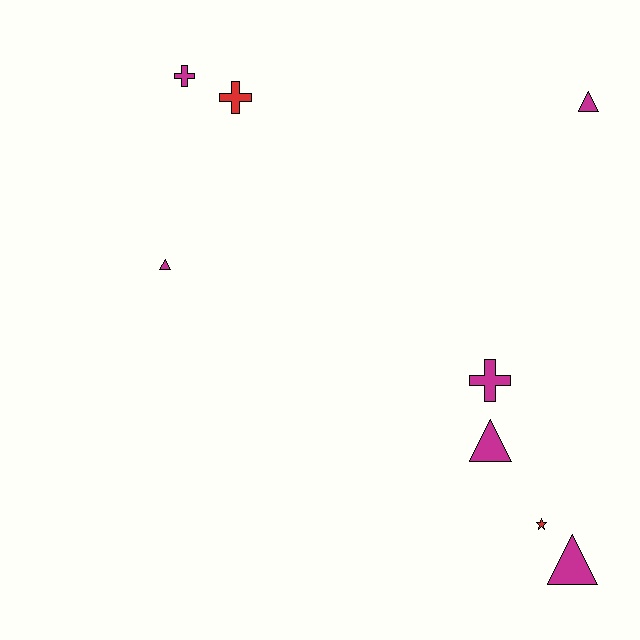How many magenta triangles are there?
There are 4 magenta triangles.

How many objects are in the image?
There are 8 objects.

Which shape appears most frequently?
Triangle, with 4 objects.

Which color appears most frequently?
Magenta, with 6 objects.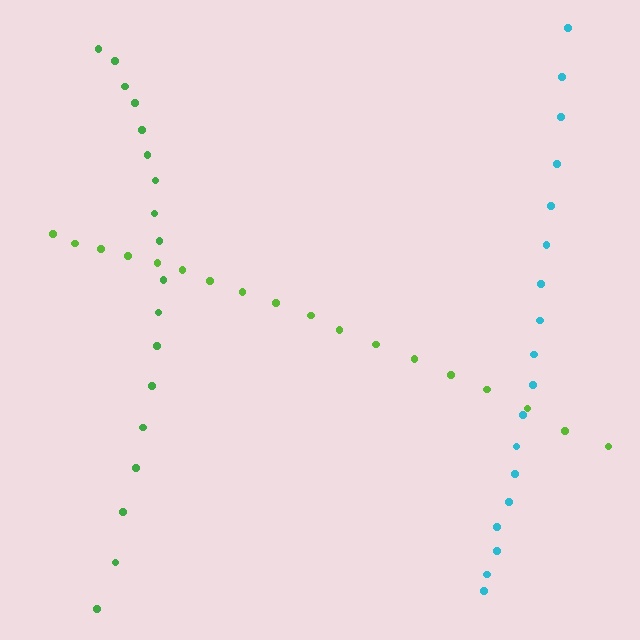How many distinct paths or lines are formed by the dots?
There are 3 distinct paths.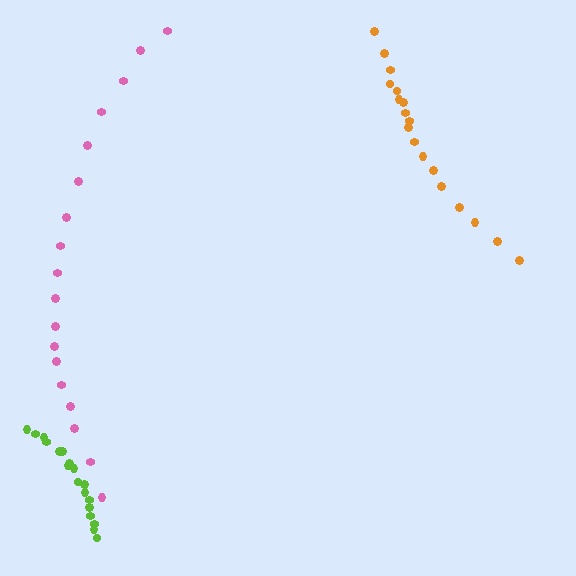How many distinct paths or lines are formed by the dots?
There are 3 distinct paths.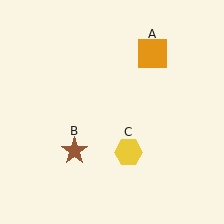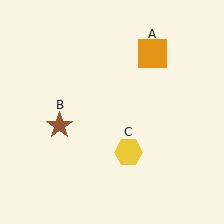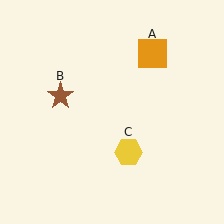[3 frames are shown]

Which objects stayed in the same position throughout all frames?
Orange square (object A) and yellow hexagon (object C) remained stationary.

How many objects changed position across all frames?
1 object changed position: brown star (object B).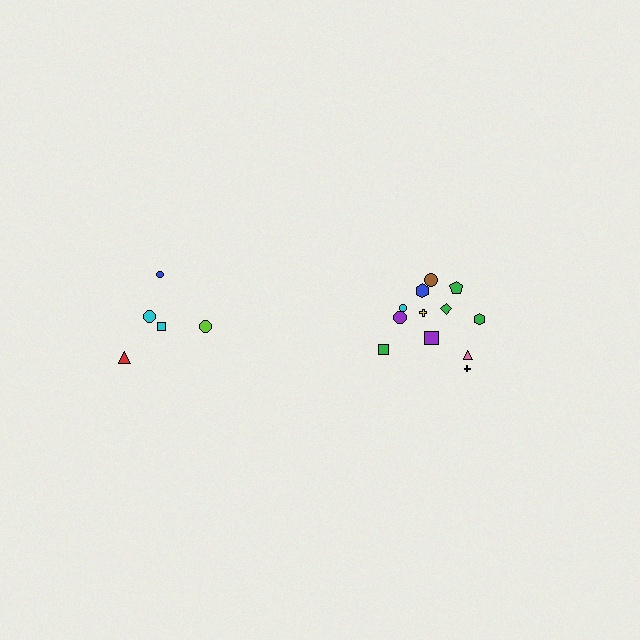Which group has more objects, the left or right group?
The right group.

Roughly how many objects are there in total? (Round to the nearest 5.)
Roughly 15 objects in total.